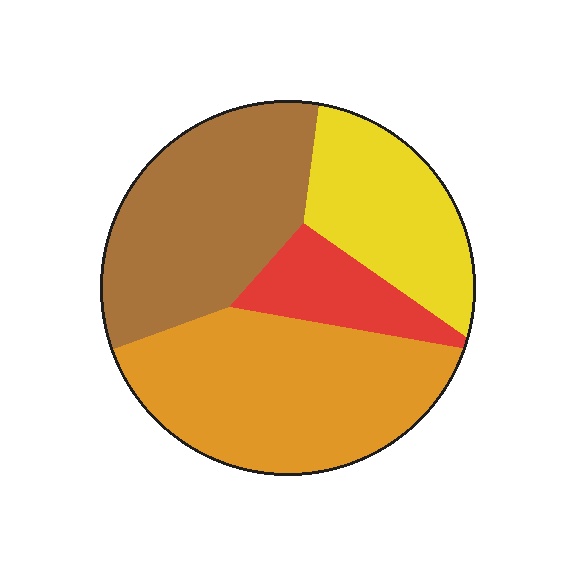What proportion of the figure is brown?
Brown covers about 30% of the figure.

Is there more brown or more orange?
Orange.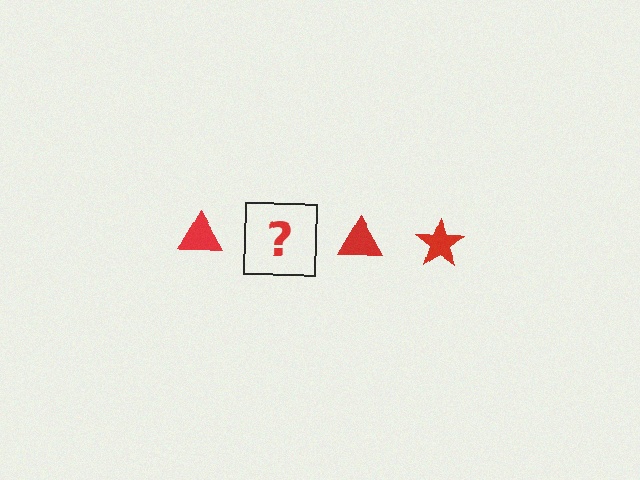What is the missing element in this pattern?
The missing element is a red star.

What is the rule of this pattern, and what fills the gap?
The rule is that the pattern cycles through triangle, star shapes in red. The gap should be filled with a red star.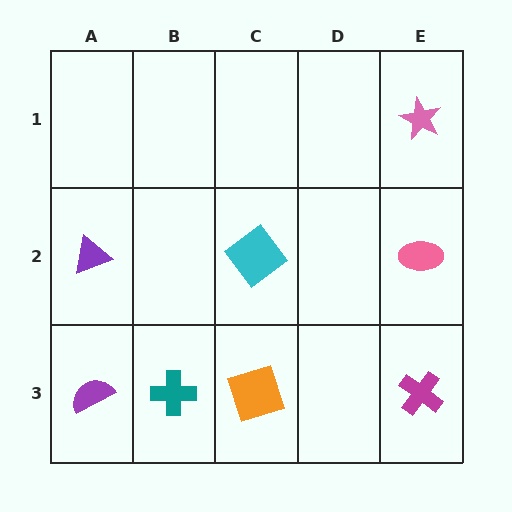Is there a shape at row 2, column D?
No, that cell is empty.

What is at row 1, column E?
A pink star.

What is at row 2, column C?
A cyan diamond.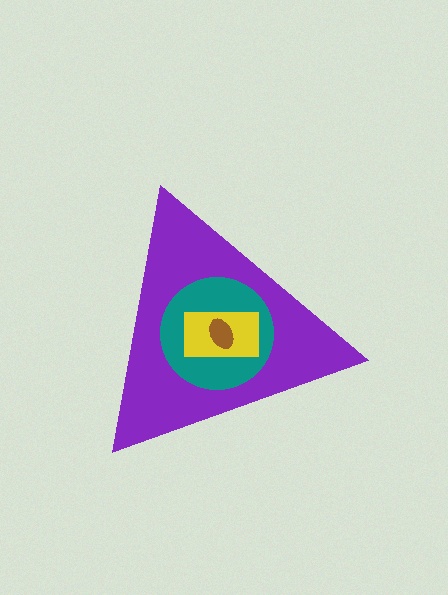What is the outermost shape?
The purple triangle.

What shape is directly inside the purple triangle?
The teal circle.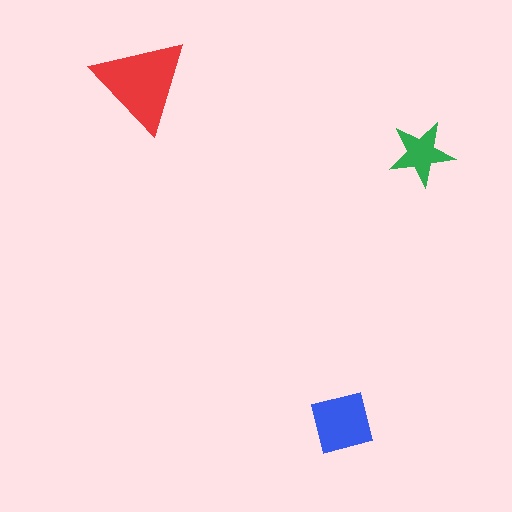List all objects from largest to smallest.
The red triangle, the blue square, the green star.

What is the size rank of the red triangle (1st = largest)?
1st.